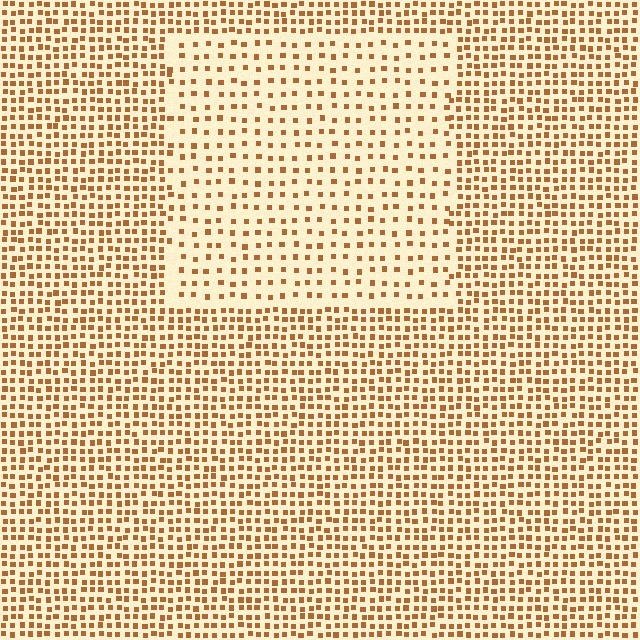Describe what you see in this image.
The image contains small brown elements arranged at two different densities. A rectangle-shaped region is visible where the elements are less densely packed than the surrounding area.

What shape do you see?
I see a rectangle.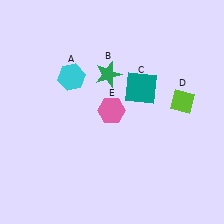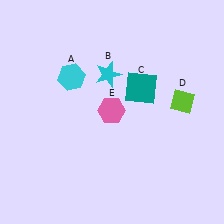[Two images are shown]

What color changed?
The star (B) changed from green in Image 1 to cyan in Image 2.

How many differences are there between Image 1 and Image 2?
There is 1 difference between the two images.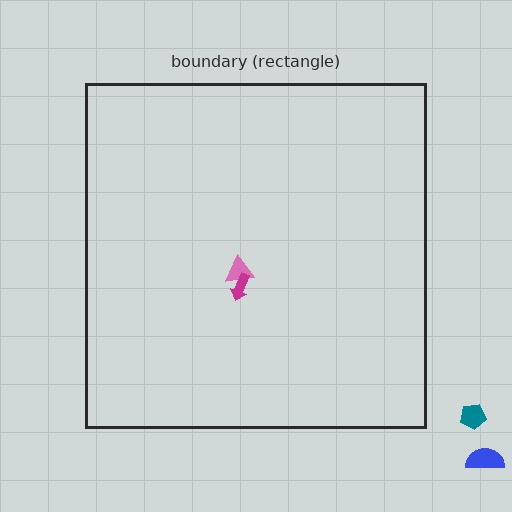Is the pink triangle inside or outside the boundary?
Inside.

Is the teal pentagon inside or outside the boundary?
Outside.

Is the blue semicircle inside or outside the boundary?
Outside.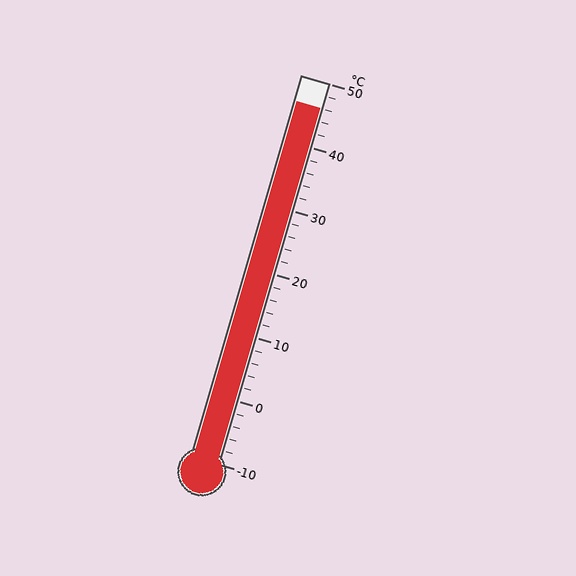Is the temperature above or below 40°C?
The temperature is above 40°C.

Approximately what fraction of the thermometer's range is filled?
The thermometer is filled to approximately 95% of its range.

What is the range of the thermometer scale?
The thermometer scale ranges from -10°C to 50°C.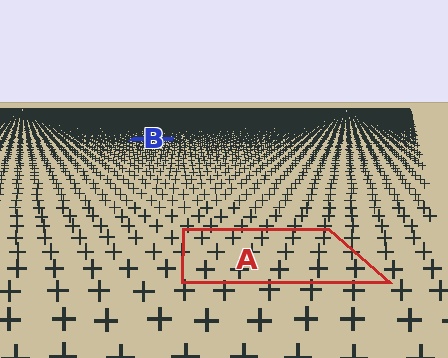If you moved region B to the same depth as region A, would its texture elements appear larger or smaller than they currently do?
They would appear larger. At a closer depth, the same texture elements are projected at a bigger on-screen size.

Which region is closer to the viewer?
Region A is closer. The texture elements there are larger and more spread out.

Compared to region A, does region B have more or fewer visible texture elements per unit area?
Region B has more texture elements per unit area — they are packed more densely because it is farther away.